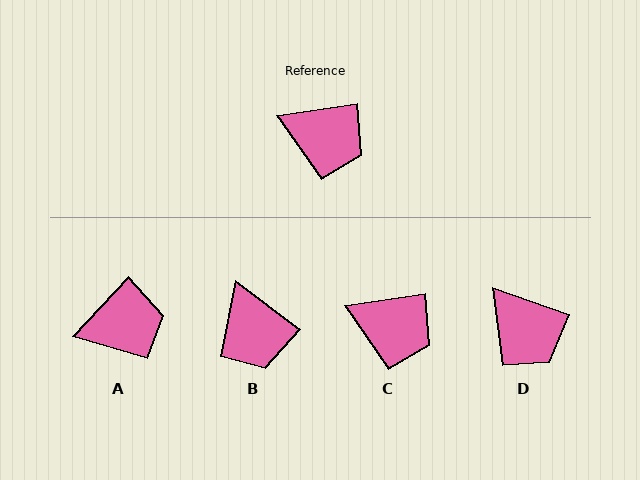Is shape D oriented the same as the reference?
No, it is off by about 27 degrees.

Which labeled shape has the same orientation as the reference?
C.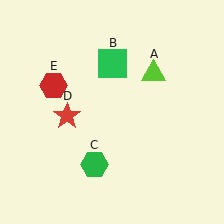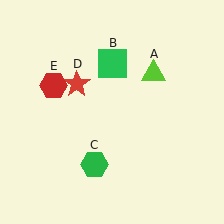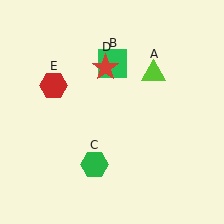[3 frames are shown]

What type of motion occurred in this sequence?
The red star (object D) rotated clockwise around the center of the scene.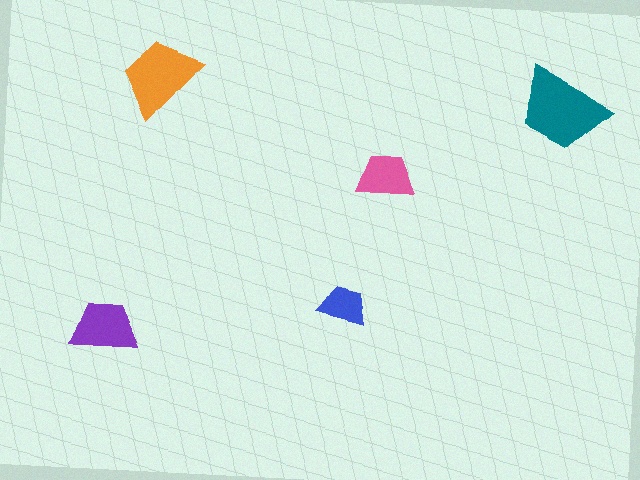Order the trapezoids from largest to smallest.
the teal one, the orange one, the purple one, the pink one, the blue one.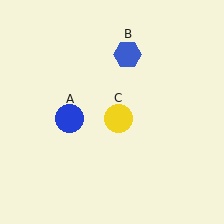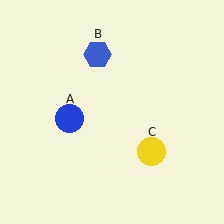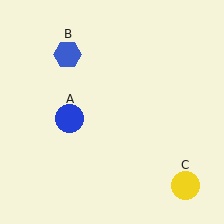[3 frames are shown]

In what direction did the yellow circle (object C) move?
The yellow circle (object C) moved down and to the right.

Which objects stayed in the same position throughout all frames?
Blue circle (object A) remained stationary.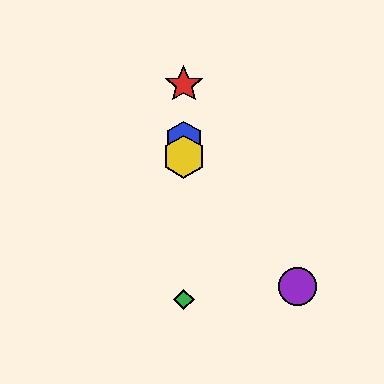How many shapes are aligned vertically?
4 shapes (the red star, the blue hexagon, the green diamond, the yellow hexagon) are aligned vertically.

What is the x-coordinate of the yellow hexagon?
The yellow hexagon is at x≈184.